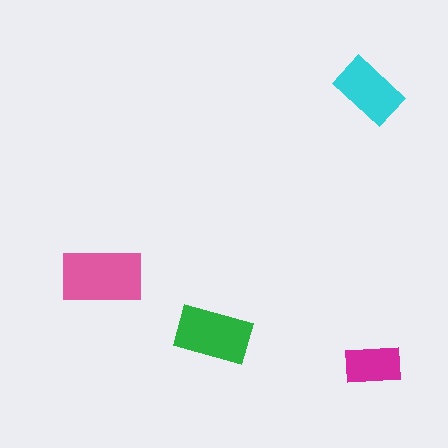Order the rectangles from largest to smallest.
the pink one, the green one, the cyan one, the magenta one.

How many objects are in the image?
There are 4 objects in the image.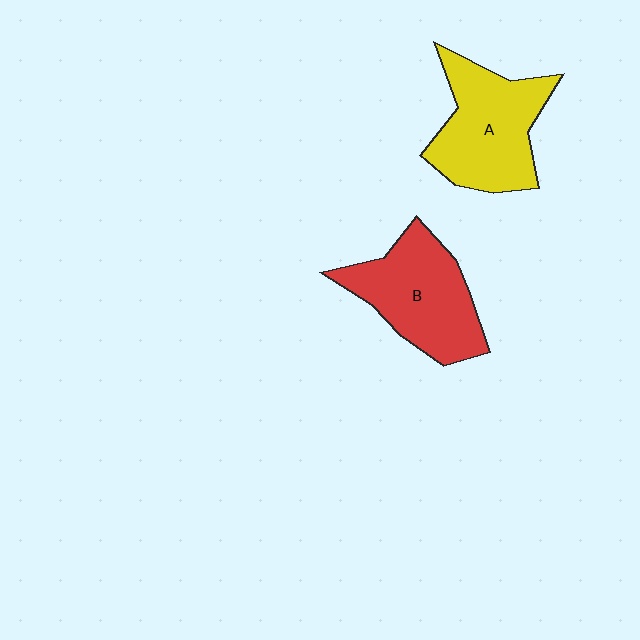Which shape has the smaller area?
Shape B (red).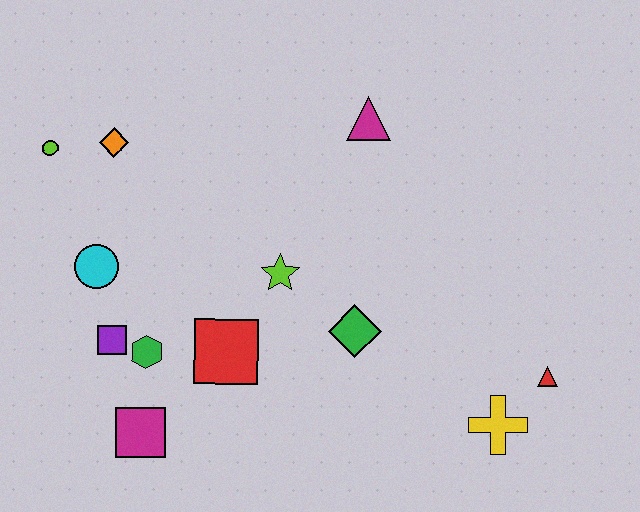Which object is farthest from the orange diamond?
The red triangle is farthest from the orange diamond.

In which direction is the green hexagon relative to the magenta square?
The green hexagon is above the magenta square.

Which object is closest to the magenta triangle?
The lime star is closest to the magenta triangle.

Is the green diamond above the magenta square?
Yes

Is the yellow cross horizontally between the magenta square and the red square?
No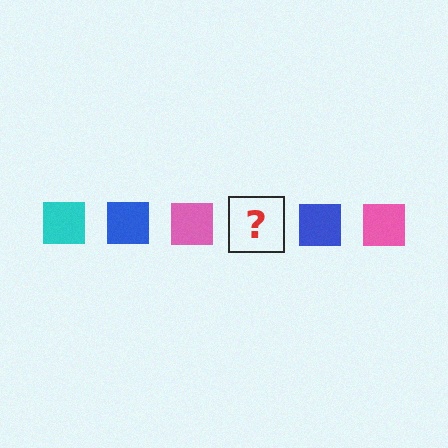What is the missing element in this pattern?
The missing element is a cyan square.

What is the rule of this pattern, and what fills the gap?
The rule is that the pattern cycles through cyan, blue, pink squares. The gap should be filled with a cyan square.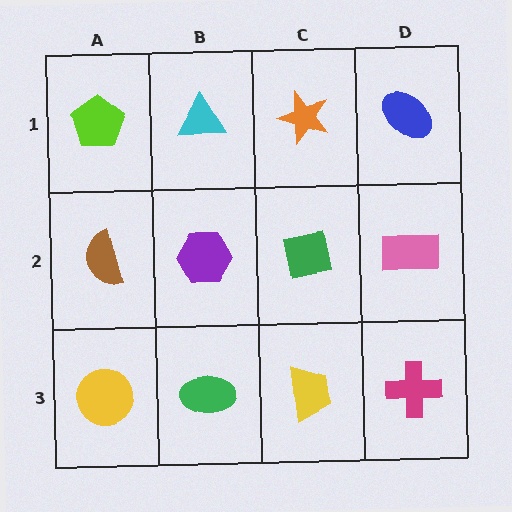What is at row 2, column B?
A purple hexagon.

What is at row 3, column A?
A yellow circle.